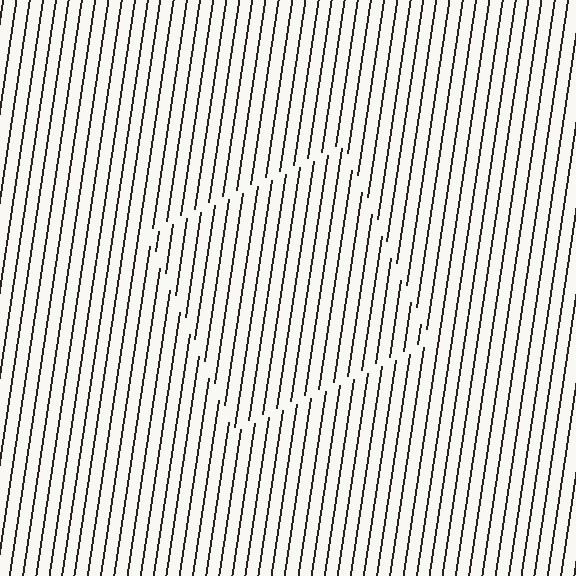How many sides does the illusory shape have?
4 sides — the line-ends trace a square.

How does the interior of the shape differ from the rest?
The interior of the shape contains the same grating, shifted by half a period — the contour is defined by the phase discontinuity where line-ends from the inner and outer gratings abut.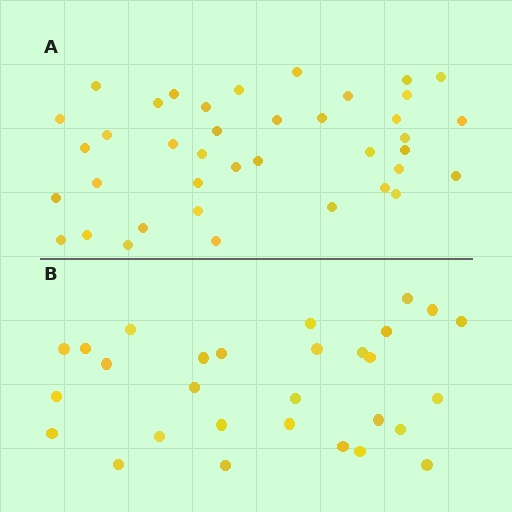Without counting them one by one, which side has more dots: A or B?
Region A (the top region) has more dots.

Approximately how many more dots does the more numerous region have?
Region A has roughly 10 or so more dots than region B.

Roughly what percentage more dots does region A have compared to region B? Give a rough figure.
About 35% more.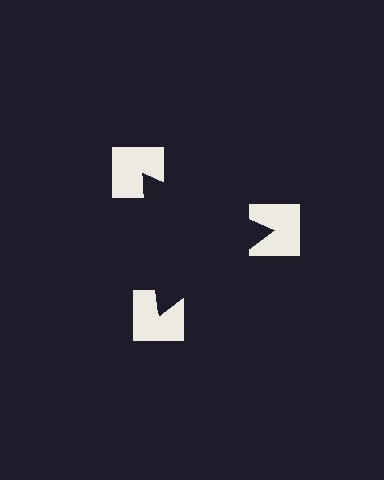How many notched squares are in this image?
There are 3 — one at each vertex of the illusory triangle.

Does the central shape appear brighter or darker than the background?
It typically appears slightly darker than the background, even though no actual brightness change is drawn.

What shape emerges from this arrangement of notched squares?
An illusory triangle — its edges are inferred from the aligned wedge cuts in the notched squares, not physically drawn.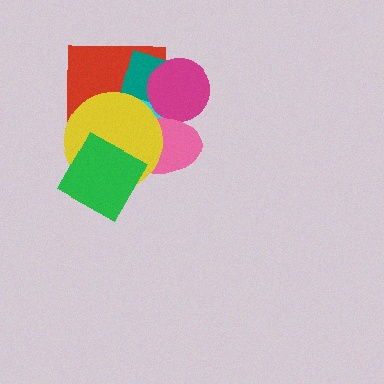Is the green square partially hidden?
No, no other shape covers it.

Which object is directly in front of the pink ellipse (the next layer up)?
The yellow circle is directly in front of the pink ellipse.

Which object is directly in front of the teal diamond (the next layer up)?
The magenta circle is directly in front of the teal diamond.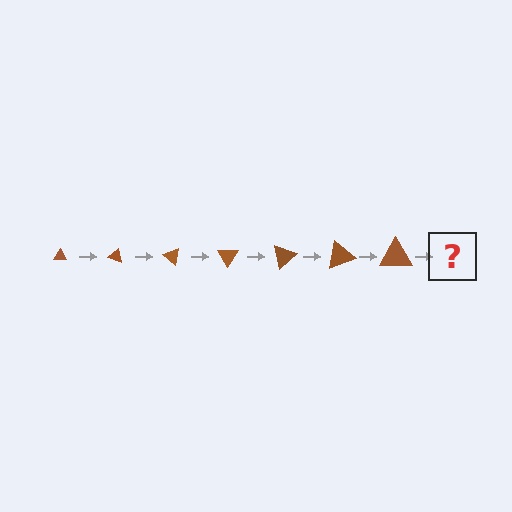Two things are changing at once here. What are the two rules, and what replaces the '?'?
The two rules are that the triangle grows larger each step and it rotates 20 degrees each step. The '?' should be a triangle, larger than the previous one and rotated 140 degrees from the start.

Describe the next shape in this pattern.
It should be a triangle, larger than the previous one and rotated 140 degrees from the start.